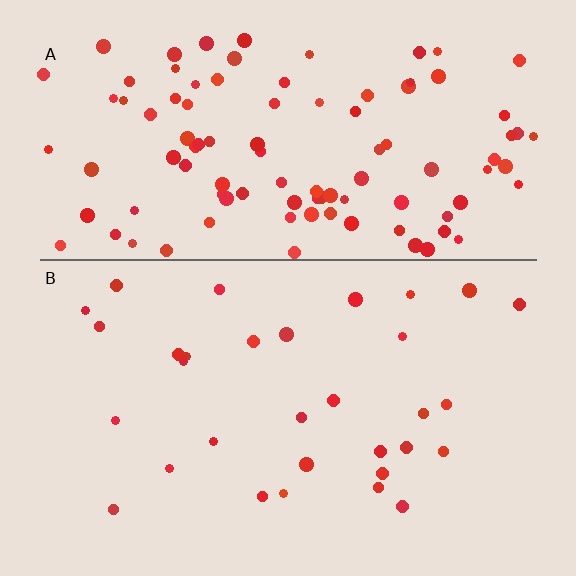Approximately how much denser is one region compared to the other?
Approximately 3.2× — region A over region B.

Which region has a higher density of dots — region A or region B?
A (the top).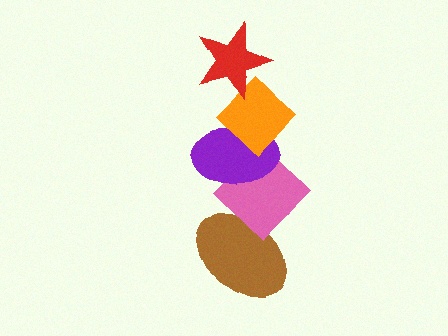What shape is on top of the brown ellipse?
The pink diamond is on top of the brown ellipse.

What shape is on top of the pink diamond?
The purple ellipse is on top of the pink diamond.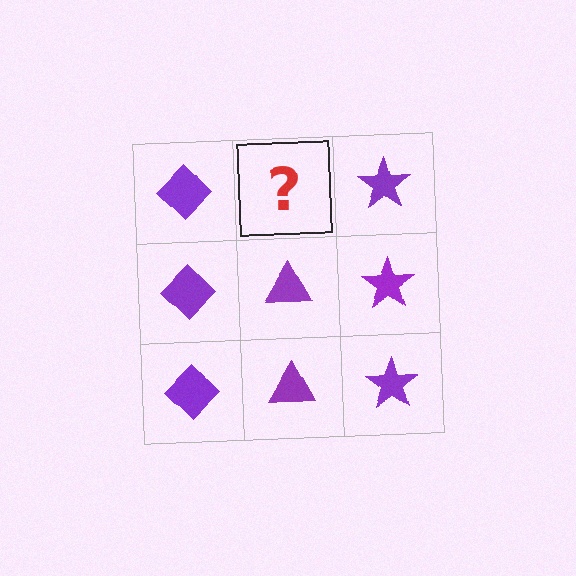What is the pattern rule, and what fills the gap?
The rule is that each column has a consistent shape. The gap should be filled with a purple triangle.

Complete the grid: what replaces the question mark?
The question mark should be replaced with a purple triangle.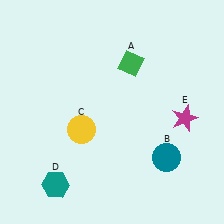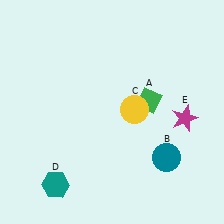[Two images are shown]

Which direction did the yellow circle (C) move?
The yellow circle (C) moved right.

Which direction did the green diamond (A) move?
The green diamond (A) moved down.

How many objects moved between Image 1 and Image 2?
2 objects moved between the two images.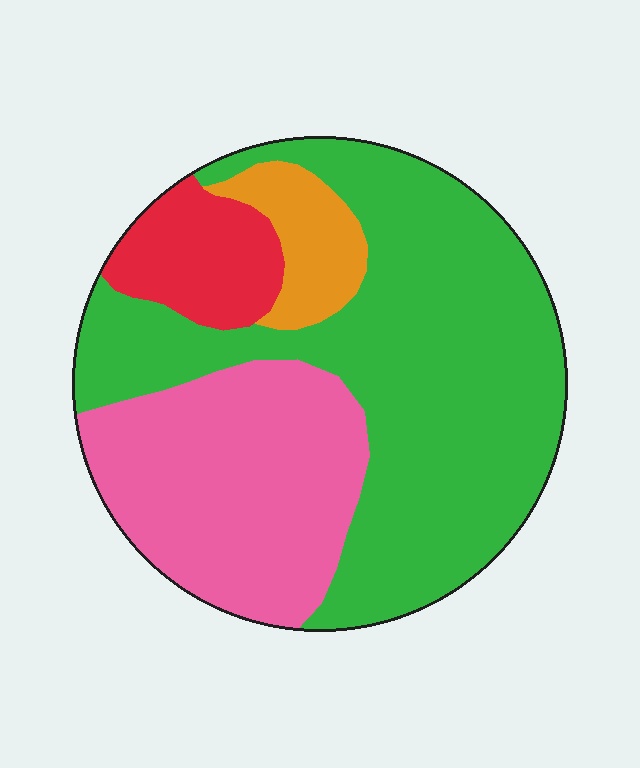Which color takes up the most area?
Green, at roughly 55%.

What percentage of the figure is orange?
Orange takes up about one tenth (1/10) of the figure.